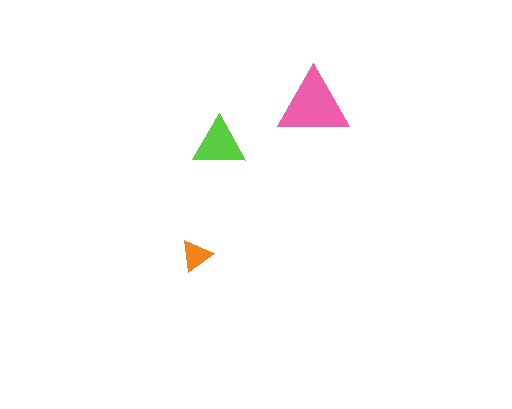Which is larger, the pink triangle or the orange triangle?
The pink one.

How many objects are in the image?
There are 3 objects in the image.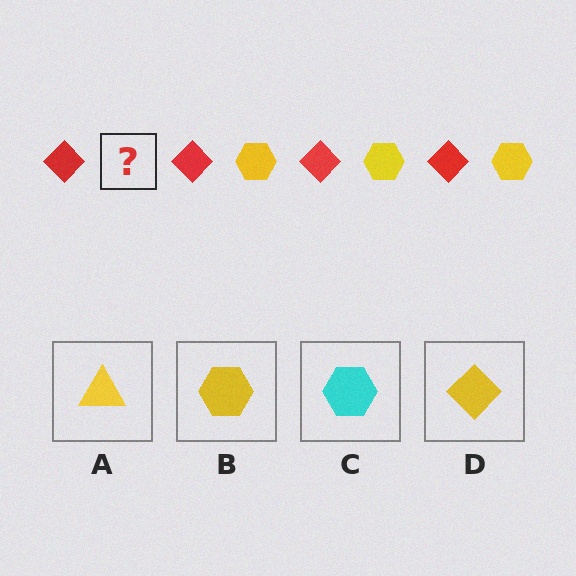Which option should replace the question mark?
Option B.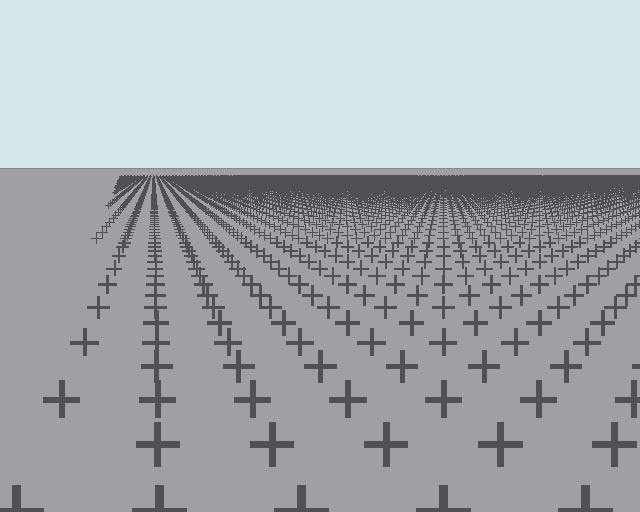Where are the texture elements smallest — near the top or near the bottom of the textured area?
Near the top.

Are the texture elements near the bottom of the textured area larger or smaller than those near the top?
Larger. Near the bottom, elements are closer to the viewer and appear at a bigger on-screen size.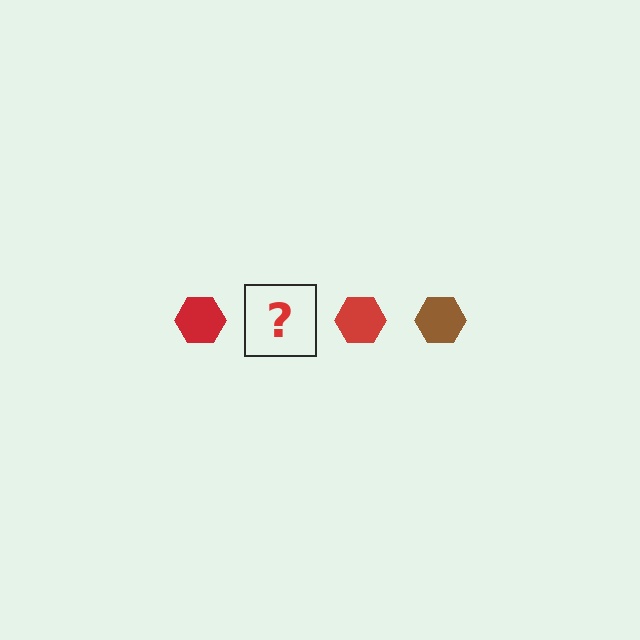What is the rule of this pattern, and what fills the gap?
The rule is that the pattern cycles through red, brown hexagons. The gap should be filled with a brown hexagon.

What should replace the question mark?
The question mark should be replaced with a brown hexagon.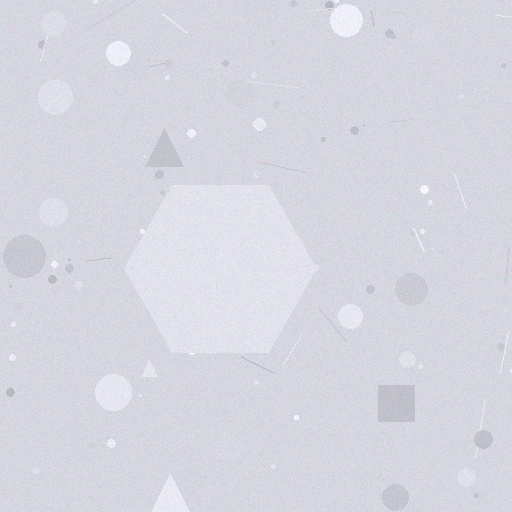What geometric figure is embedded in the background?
A hexagon is embedded in the background.